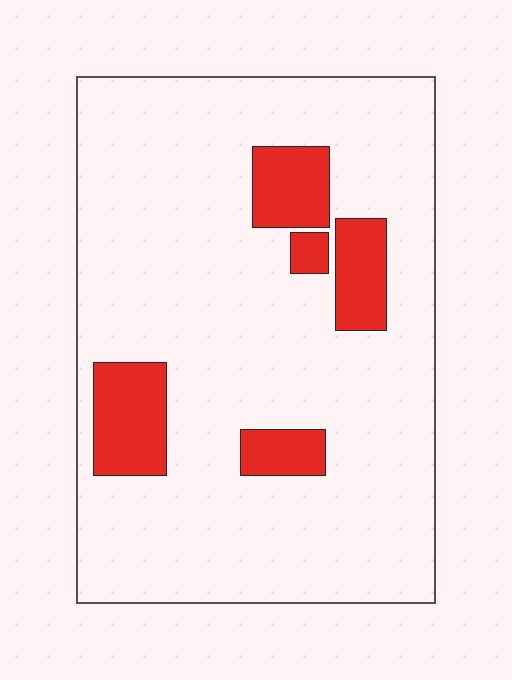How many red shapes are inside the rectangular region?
5.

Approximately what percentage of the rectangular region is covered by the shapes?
Approximately 15%.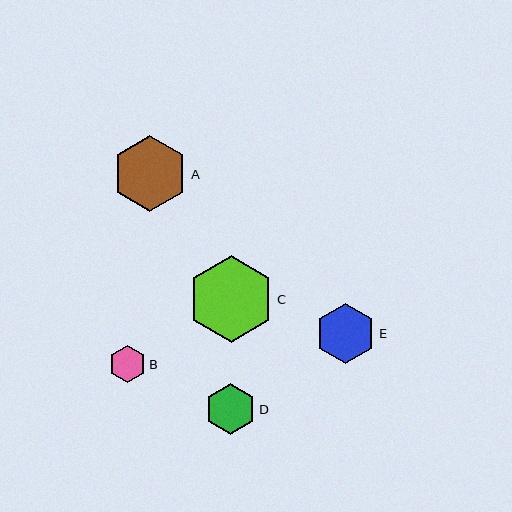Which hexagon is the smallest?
Hexagon B is the smallest with a size of approximately 37 pixels.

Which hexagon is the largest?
Hexagon C is the largest with a size of approximately 87 pixels.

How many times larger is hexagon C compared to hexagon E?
Hexagon C is approximately 1.4 times the size of hexagon E.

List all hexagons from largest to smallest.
From largest to smallest: C, A, E, D, B.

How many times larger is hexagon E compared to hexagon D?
Hexagon E is approximately 1.2 times the size of hexagon D.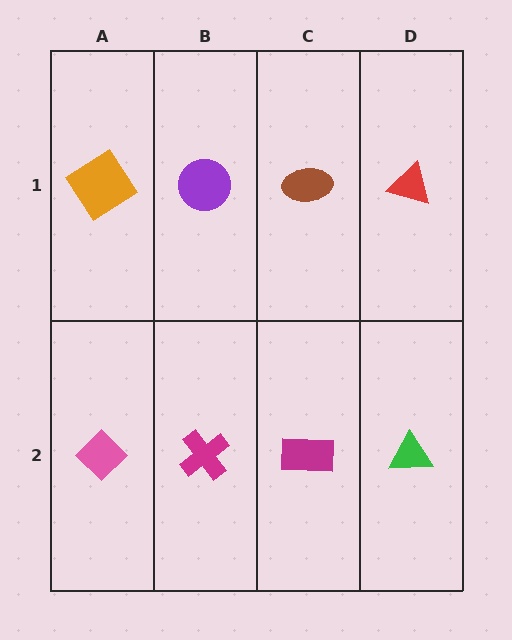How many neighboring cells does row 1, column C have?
3.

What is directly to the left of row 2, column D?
A magenta rectangle.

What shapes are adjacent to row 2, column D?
A red triangle (row 1, column D), a magenta rectangle (row 2, column C).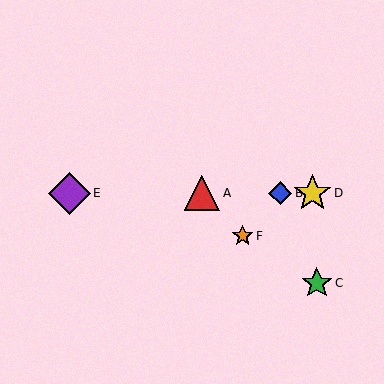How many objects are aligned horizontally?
4 objects (A, B, D, E) are aligned horizontally.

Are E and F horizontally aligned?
No, E is at y≈193 and F is at y≈236.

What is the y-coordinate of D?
Object D is at y≈193.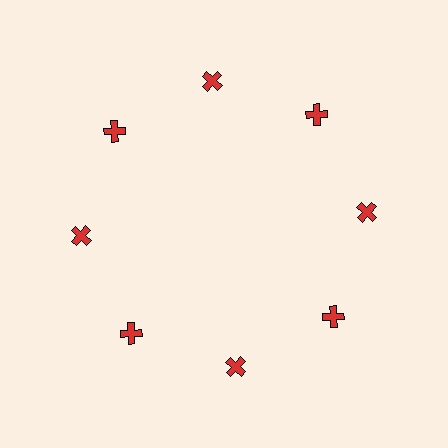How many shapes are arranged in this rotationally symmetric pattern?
There are 8 shapes, arranged in 8 groups of 1.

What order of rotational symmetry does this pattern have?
This pattern has 8-fold rotational symmetry.